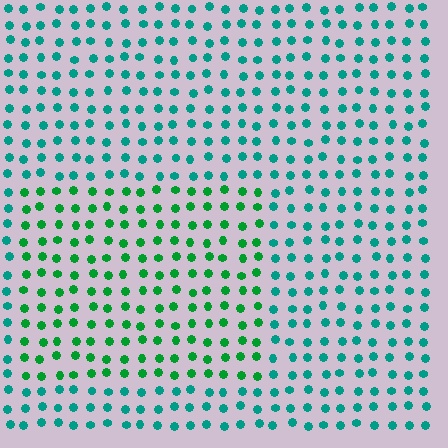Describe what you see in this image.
The image is filled with small teal elements in a uniform arrangement. A rectangle-shaped region is visible where the elements are tinted to a slightly different hue, forming a subtle color boundary.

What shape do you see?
I see a rectangle.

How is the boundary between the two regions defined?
The boundary is defined purely by a slight shift in hue (about 36 degrees). Spacing, size, and orientation are identical on both sides.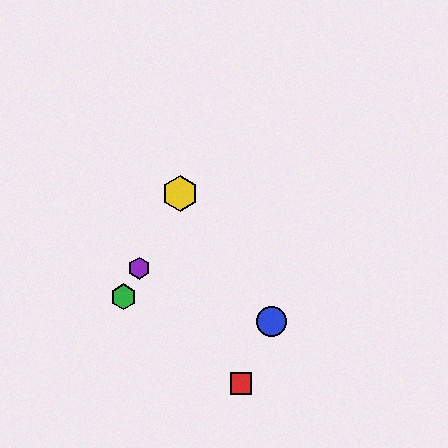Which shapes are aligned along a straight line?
The green hexagon, the yellow hexagon, the purple hexagon are aligned along a straight line.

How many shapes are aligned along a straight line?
3 shapes (the green hexagon, the yellow hexagon, the purple hexagon) are aligned along a straight line.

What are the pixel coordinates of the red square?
The red square is at (241, 383).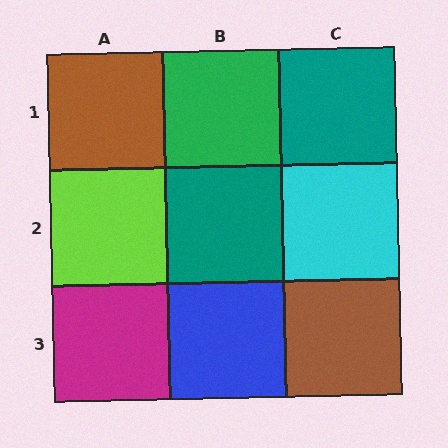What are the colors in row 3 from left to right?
Magenta, blue, brown.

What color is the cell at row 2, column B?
Teal.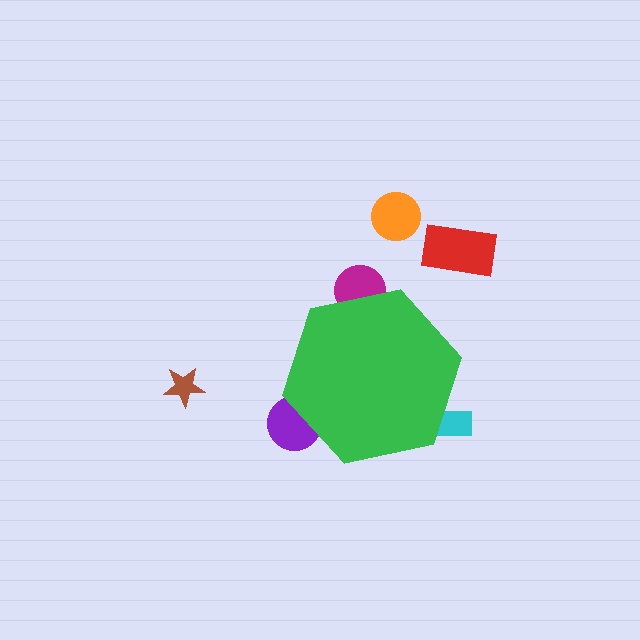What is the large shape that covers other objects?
A green hexagon.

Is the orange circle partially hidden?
No, the orange circle is fully visible.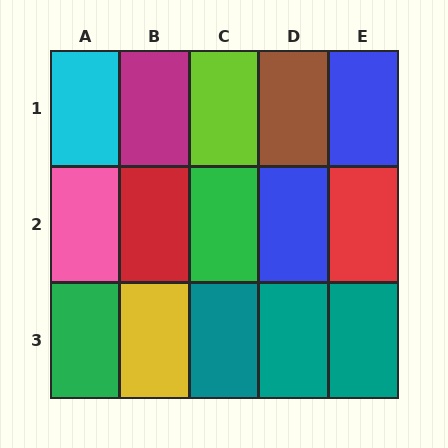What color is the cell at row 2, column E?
Red.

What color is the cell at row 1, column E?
Blue.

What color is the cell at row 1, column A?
Cyan.